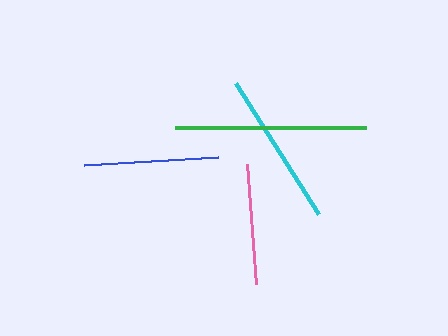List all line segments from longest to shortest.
From longest to shortest: green, cyan, blue, pink.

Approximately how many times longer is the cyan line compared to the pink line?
The cyan line is approximately 1.3 times the length of the pink line.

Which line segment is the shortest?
The pink line is the shortest at approximately 120 pixels.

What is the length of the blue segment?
The blue segment is approximately 135 pixels long.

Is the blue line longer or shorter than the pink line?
The blue line is longer than the pink line.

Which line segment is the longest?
The green line is the longest at approximately 192 pixels.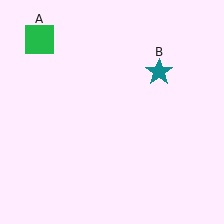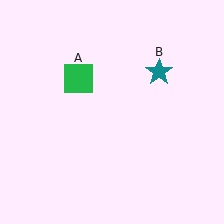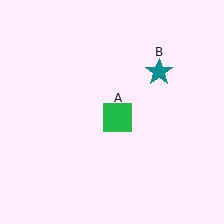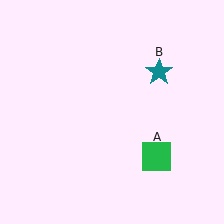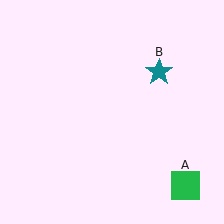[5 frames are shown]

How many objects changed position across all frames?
1 object changed position: green square (object A).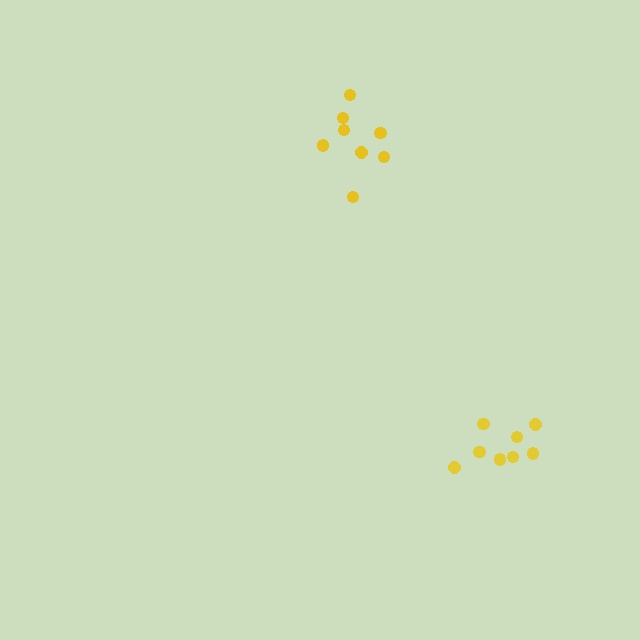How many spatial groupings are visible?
There are 2 spatial groupings.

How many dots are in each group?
Group 1: 8 dots, Group 2: 8 dots (16 total).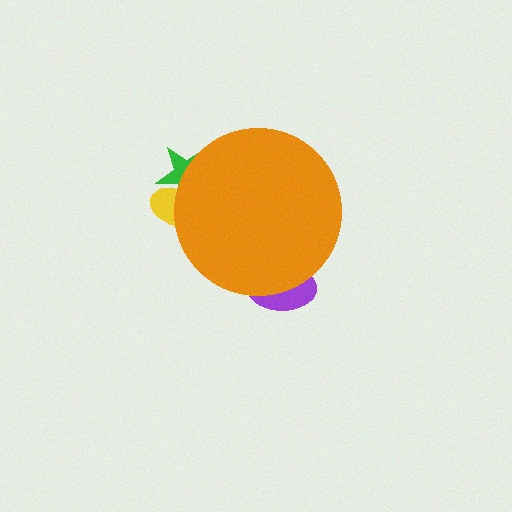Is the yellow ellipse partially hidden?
Yes, the yellow ellipse is partially hidden behind the orange circle.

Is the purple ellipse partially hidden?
Yes, the purple ellipse is partially hidden behind the orange circle.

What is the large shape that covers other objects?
An orange circle.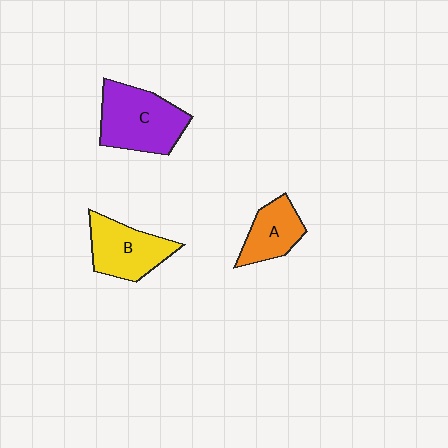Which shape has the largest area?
Shape C (purple).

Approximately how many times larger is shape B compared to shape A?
Approximately 1.3 times.